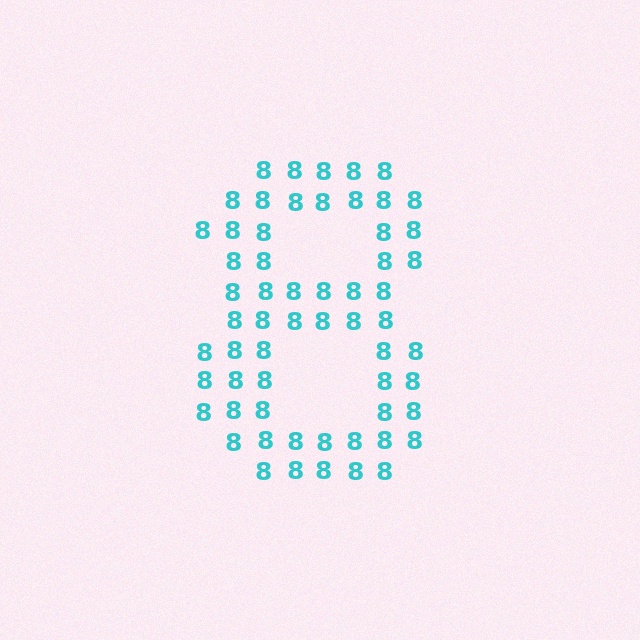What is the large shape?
The large shape is the digit 8.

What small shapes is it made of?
It is made of small digit 8's.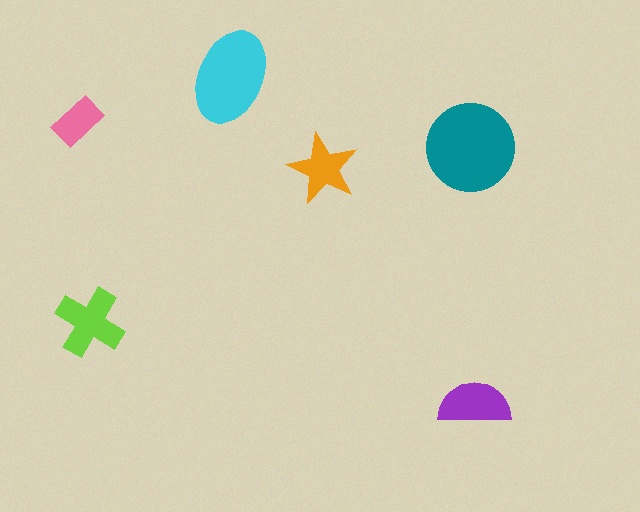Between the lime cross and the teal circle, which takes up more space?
The teal circle.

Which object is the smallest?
The pink rectangle.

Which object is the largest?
The teal circle.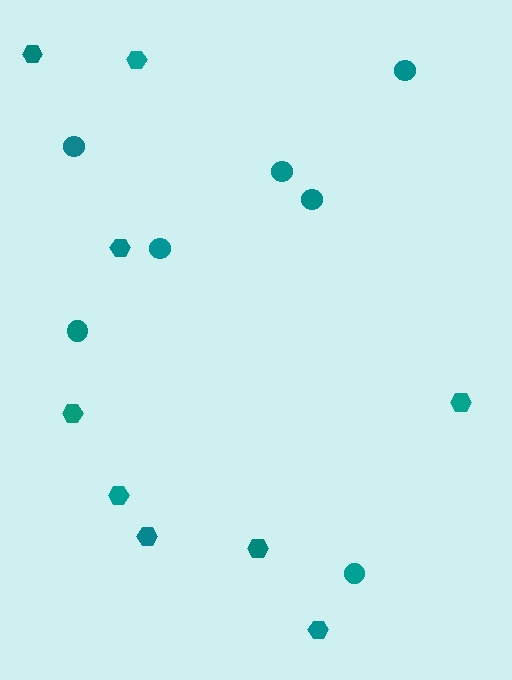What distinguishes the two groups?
There are 2 groups: one group of circles (7) and one group of hexagons (9).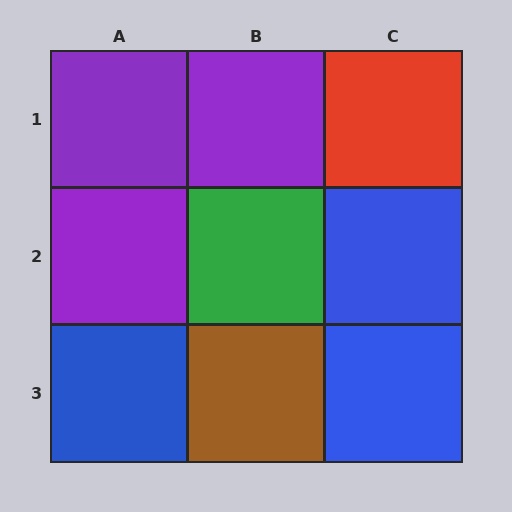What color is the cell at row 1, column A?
Purple.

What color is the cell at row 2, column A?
Purple.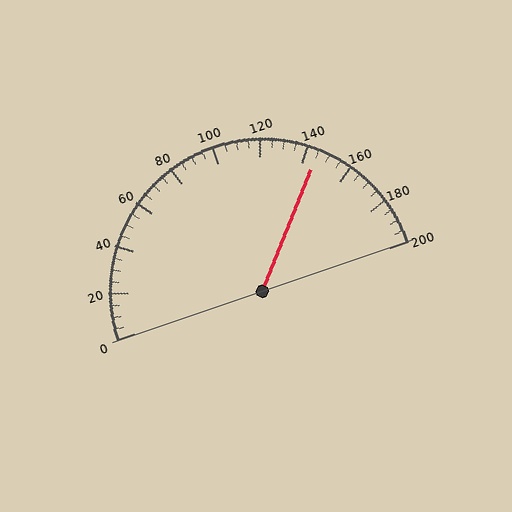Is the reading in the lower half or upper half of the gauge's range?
The reading is in the upper half of the range (0 to 200).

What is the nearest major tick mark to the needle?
The nearest major tick mark is 140.